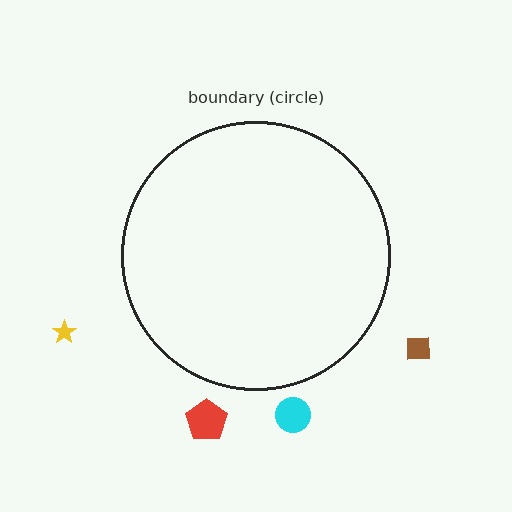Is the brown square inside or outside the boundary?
Outside.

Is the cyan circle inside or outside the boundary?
Outside.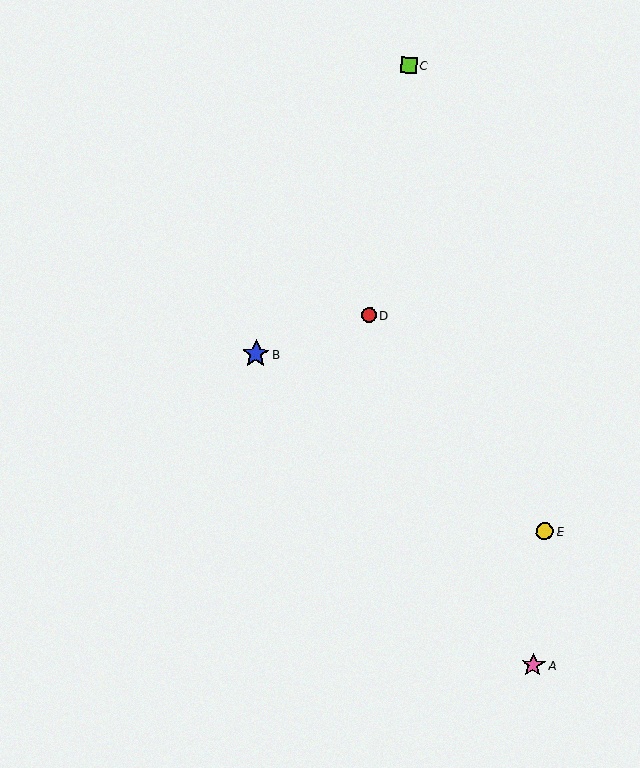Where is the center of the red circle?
The center of the red circle is at (369, 315).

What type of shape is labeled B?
Shape B is a blue star.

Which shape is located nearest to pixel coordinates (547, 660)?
The pink star (labeled A) at (533, 665) is nearest to that location.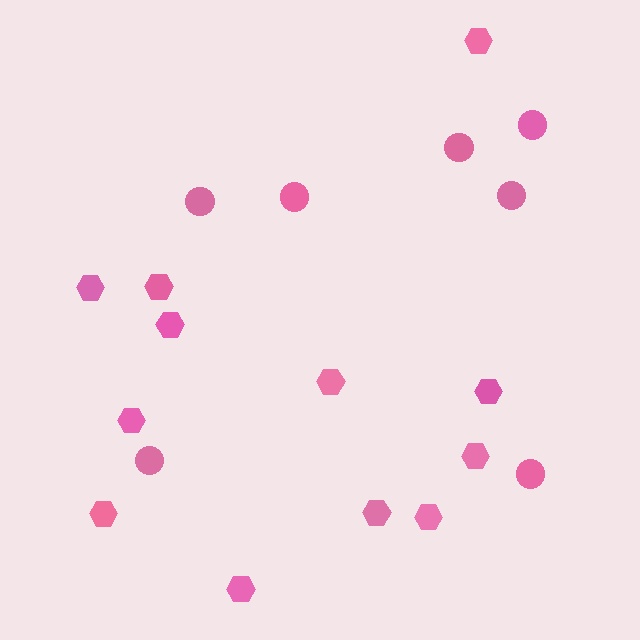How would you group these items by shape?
There are 2 groups: one group of hexagons (12) and one group of circles (7).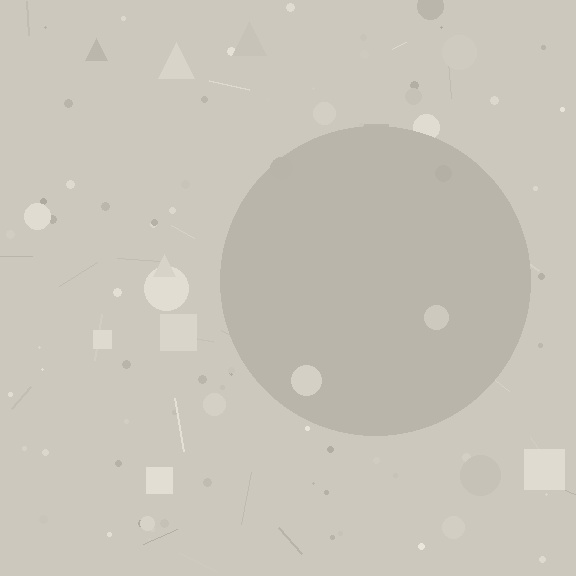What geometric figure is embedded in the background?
A circle is embedded in the background.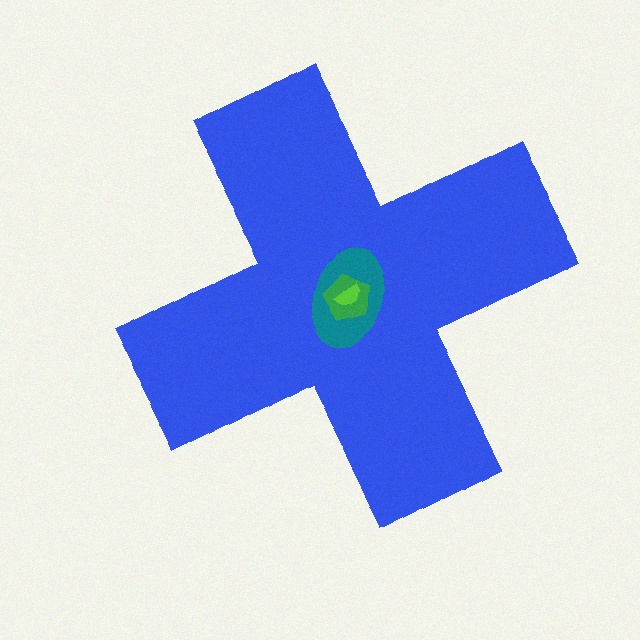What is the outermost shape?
The blue cross.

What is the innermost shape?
The lime semicircle.